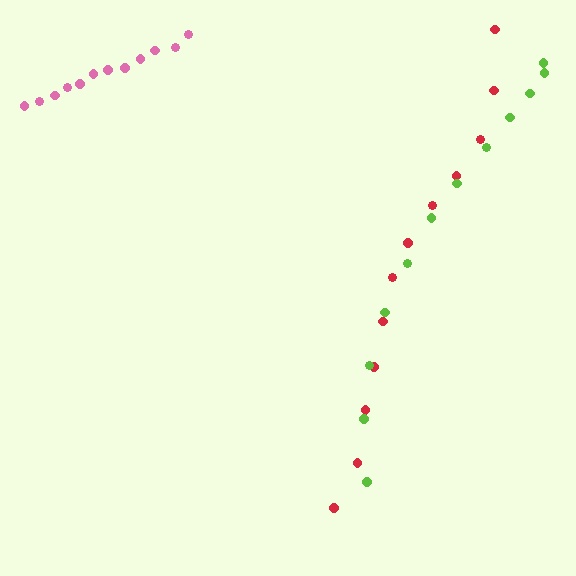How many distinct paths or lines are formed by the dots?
There are 3 distinct paths.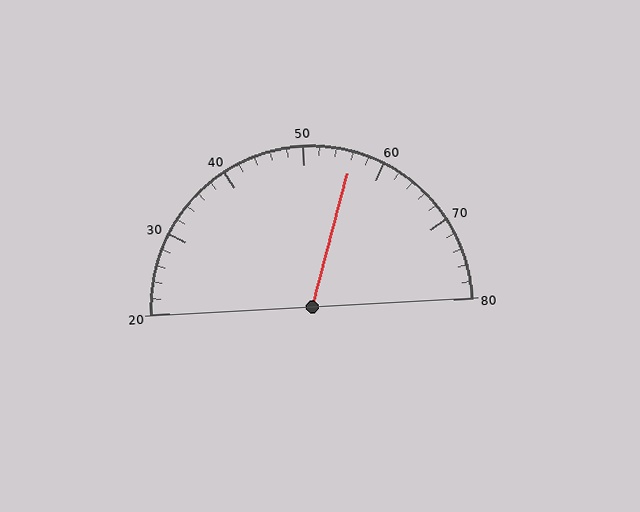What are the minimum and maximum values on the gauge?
The gauge ranges from 20 to 80.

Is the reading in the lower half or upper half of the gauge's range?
The reading is in the upper half of the range (20 to 80).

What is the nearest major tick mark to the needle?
The nearest major tick mark is 60.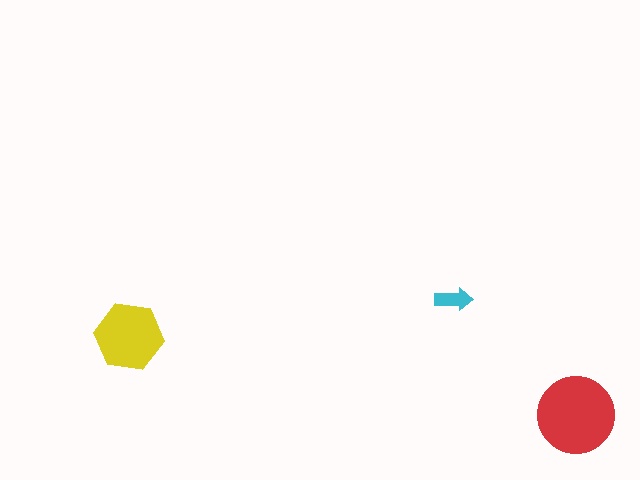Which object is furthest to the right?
The red circle is rightmost.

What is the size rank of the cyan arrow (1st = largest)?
3rd.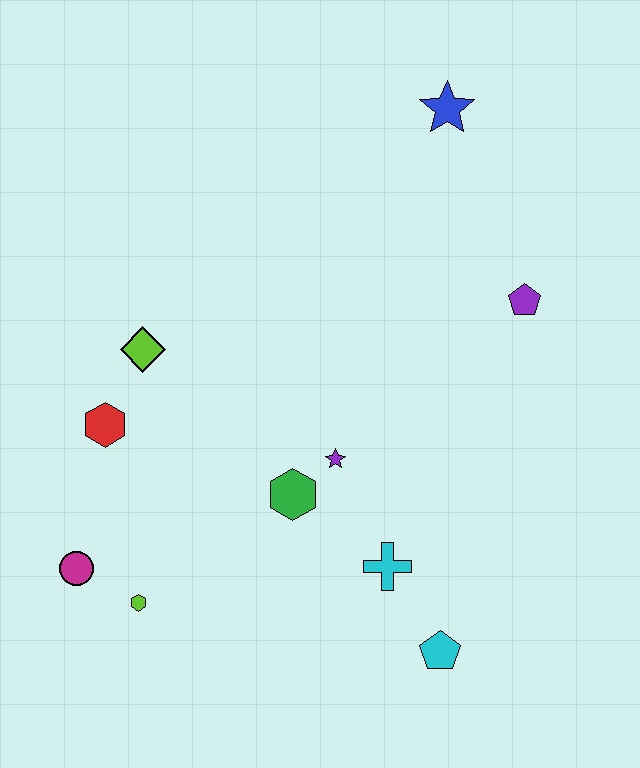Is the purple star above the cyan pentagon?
Yes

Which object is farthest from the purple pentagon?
The magenta circle is farthest from the purple pentagon.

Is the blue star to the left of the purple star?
No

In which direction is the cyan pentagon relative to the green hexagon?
The cyan pentagon is below the green hexagon.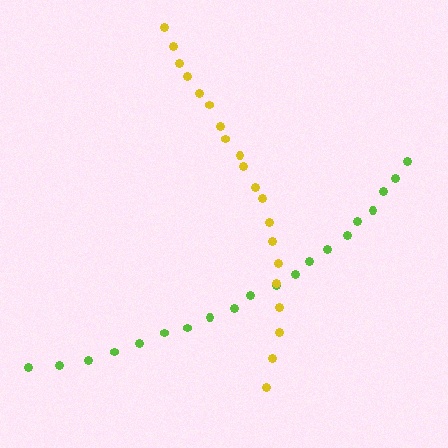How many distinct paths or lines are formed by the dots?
There are 2 distinct paths.